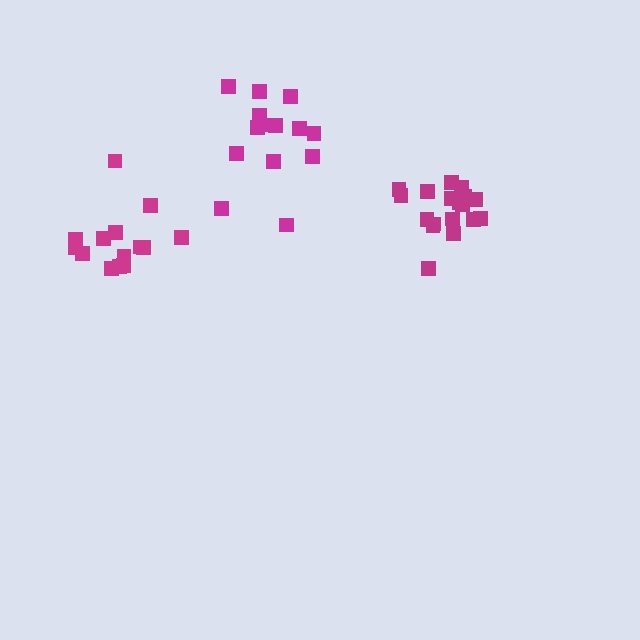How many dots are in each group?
Group 1: 18 dots, Group 2: 14 dots, Group 3: 14 dots (46 total).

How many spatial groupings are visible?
There are 3 spatial groupings.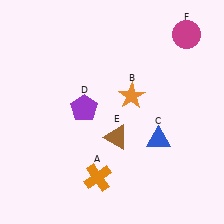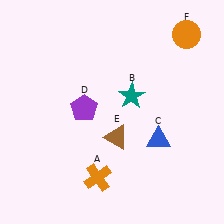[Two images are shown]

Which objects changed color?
B changed from orange to teal. F changed from magenta to orange.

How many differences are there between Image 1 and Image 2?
There are 2 differences between the two images.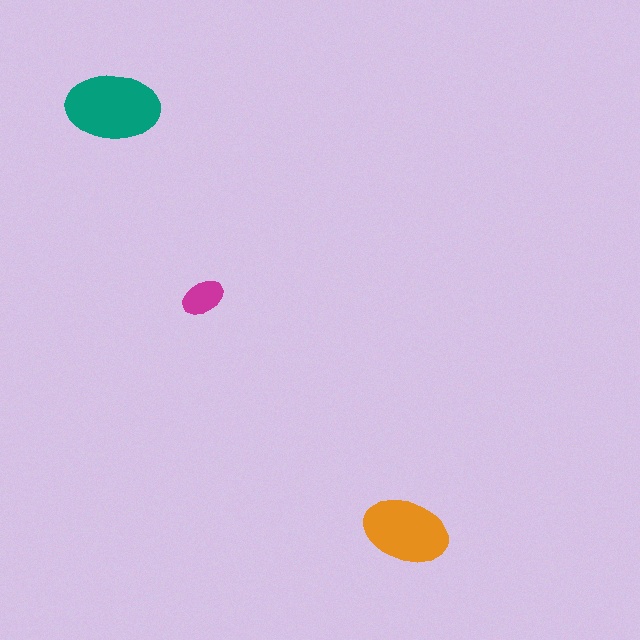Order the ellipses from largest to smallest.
the teal one, the orange one, the magenta one.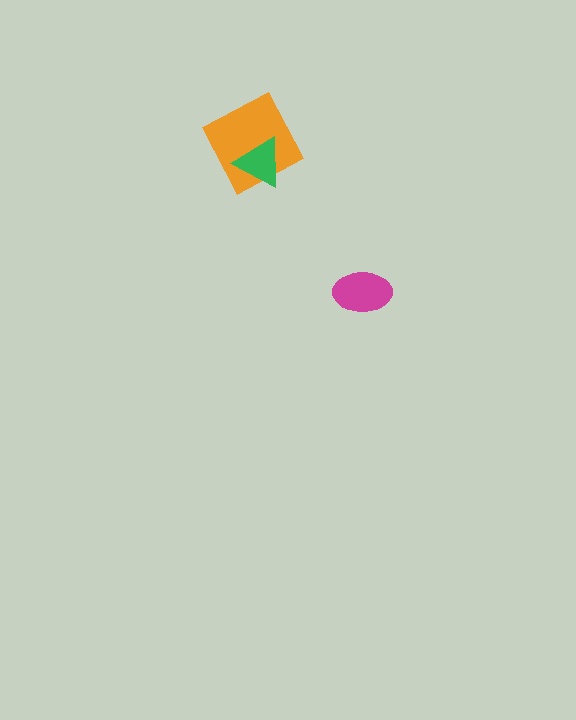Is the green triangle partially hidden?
No, no other shape covers it.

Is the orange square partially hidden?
Yes, it is partially covered by another shape.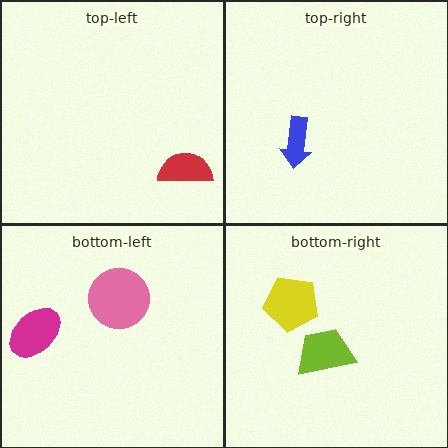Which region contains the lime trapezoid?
The bottom-right region.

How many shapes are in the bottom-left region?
2.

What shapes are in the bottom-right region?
The yellow pentagon, the lime trapezoid.